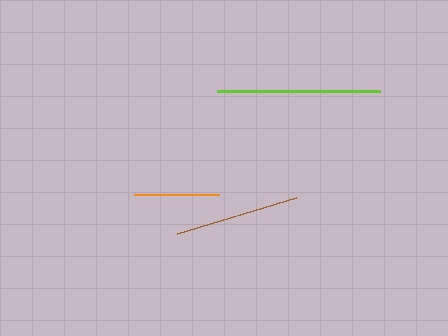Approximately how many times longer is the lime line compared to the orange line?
The lime line is approximately 1.9 times the length of the orange line.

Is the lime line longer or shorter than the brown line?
The lime line is longer than the brown line.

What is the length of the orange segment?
The orange segment is approximately 85 pixels long.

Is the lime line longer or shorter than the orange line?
The lime line is longer than the orange line.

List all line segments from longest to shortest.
From longest to shortest: lime, brown, orange.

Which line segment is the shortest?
The orange line is the shortest at approximately 85 pixels.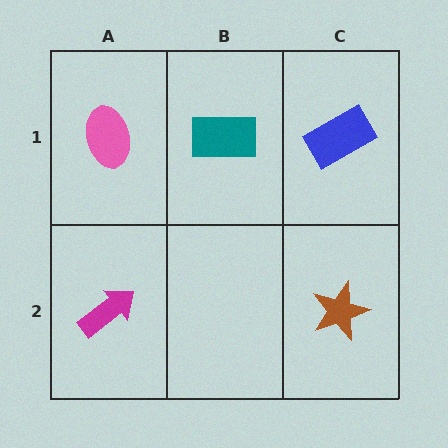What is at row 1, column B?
A teal rectangle.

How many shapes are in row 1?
3 shapes.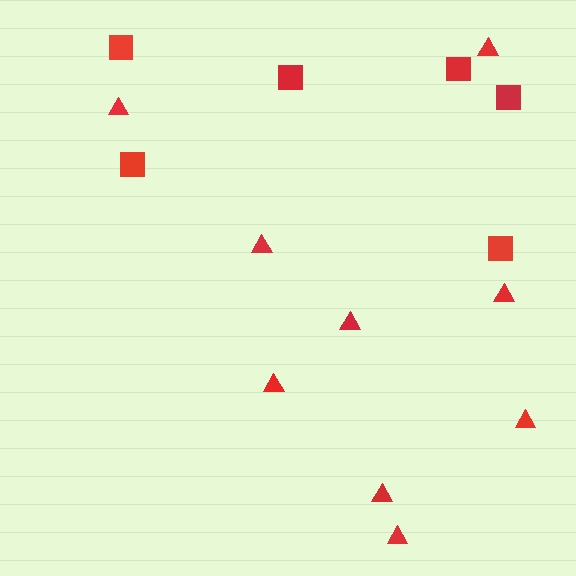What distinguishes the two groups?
There are 2 groups: one group of triangles (9) and one group of squares (6).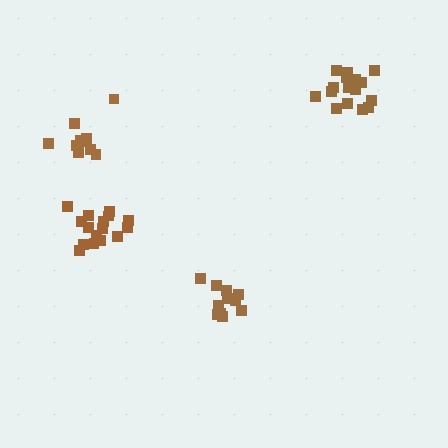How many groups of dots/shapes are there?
There are 4 groups.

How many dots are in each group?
Group 1: 11 dots, Group 2: 10 dots, Group 3: 16 dots, Group 4: 16 dots (53 total).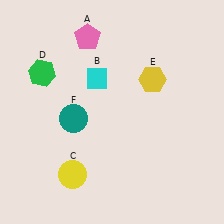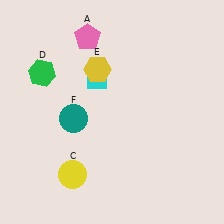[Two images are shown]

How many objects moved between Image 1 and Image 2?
1 object moved between the two images.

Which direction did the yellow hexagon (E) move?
The yellow hexagon (E) moved left.